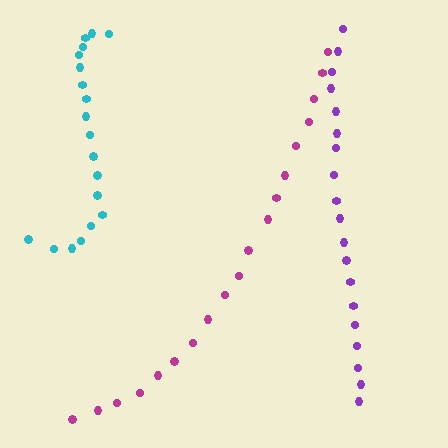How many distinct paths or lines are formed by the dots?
There are 3 distinct paths.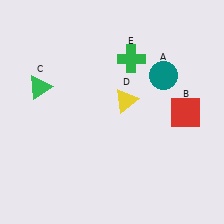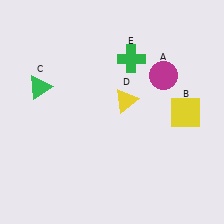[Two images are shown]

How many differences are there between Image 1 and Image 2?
There are 2 differences between the two images.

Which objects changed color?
A changed from teal to magenta. B changed from red to yellow.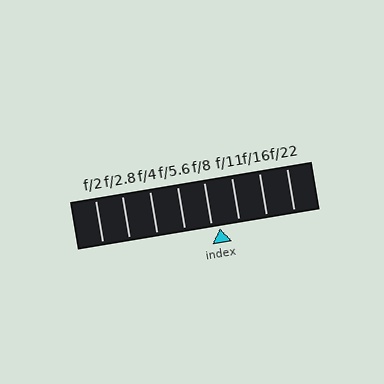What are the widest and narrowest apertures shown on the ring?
The widest aperture shown is f/2 and the narrowest is f/22.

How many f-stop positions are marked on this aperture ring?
There are 8 f-stop positions marked.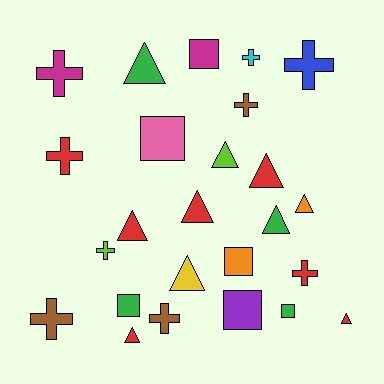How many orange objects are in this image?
There are 2 orange objects.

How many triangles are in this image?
There are 10 triangles.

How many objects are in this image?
There are 25 objects.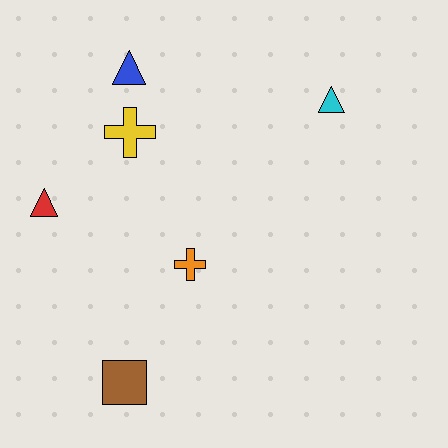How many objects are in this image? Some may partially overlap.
There are 6 objects.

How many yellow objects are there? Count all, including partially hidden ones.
There is 1 yellow object.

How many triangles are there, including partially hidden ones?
There are 3 triangles.